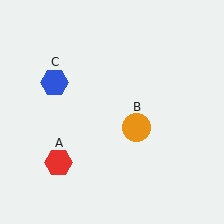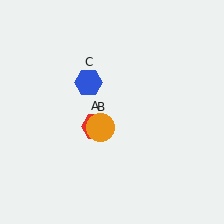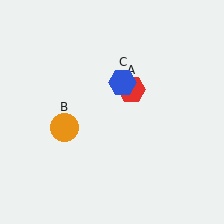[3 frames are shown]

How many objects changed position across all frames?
3 objects changed position: red hexagon (object A), orange circle (object B), blue hexagon (object C).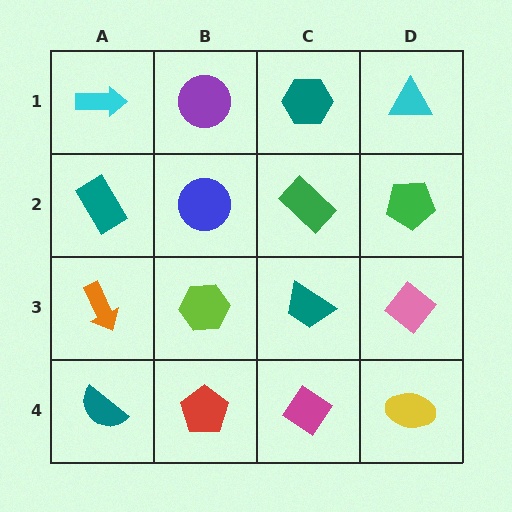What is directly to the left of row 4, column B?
A teal semicircle.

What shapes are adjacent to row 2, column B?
A purple circle (row 1, column B), a lime hexagon (row 3, column B), a teal rectangle (row 2, column A), a green rectangle (row 2, column C).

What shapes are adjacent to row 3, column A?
A teal rectangle (row 2, column A), a teal semicircle (row 4, column A), a lime hexagon (row 3, column B).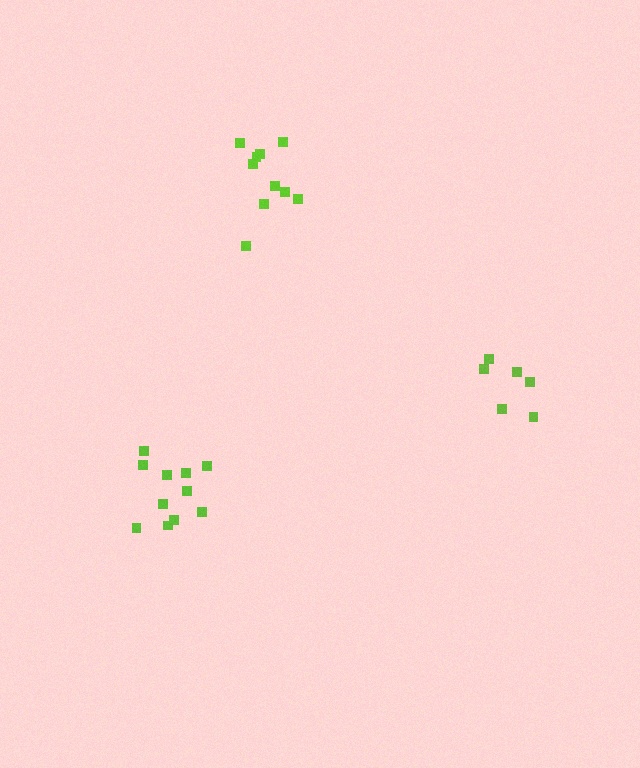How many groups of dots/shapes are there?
There are 3 groups.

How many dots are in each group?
Group 1: 10 dots, Group 2: 11 dots, Group 3: 6 dots (27 total).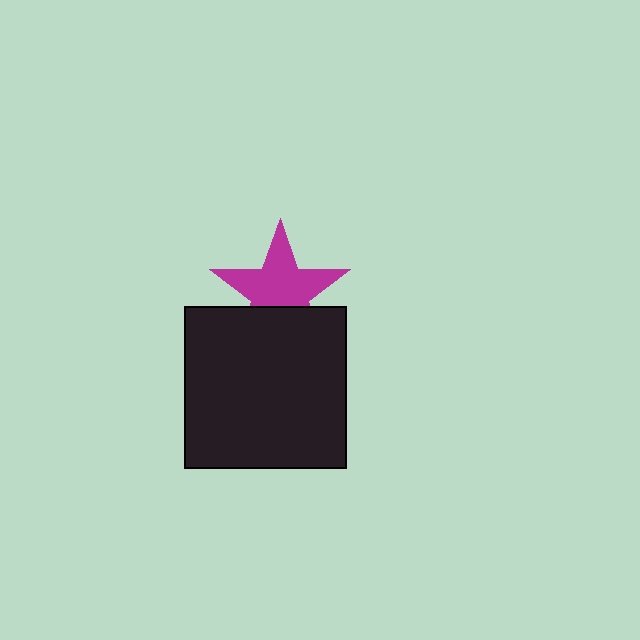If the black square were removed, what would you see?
You would see the complete magenta star.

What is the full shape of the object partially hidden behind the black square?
The partially hidden object is a magenta star.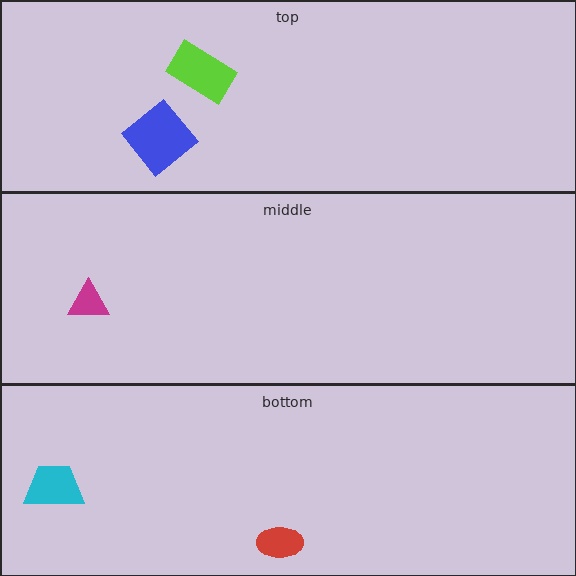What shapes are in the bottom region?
The red ellipse, the cyan trapezoid.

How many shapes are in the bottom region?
2.